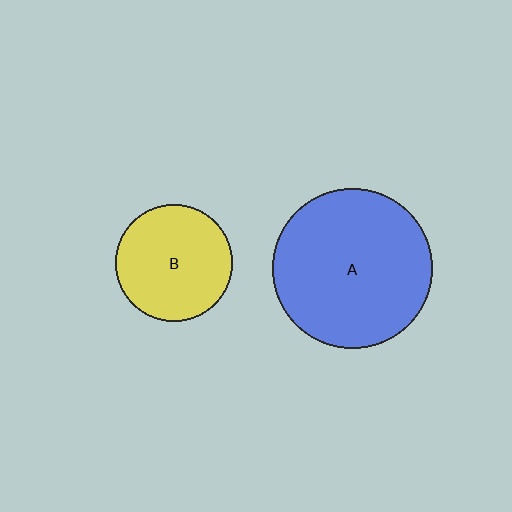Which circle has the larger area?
Circle A (blue).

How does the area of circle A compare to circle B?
Approximately 1.9 times.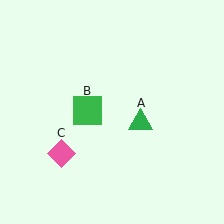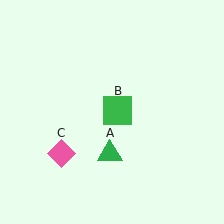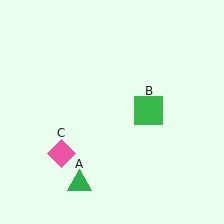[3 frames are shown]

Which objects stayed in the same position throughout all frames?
Pink diamond (object C) remained stationary.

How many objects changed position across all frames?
2 objects changed position: green triangle (object A), green square (object B).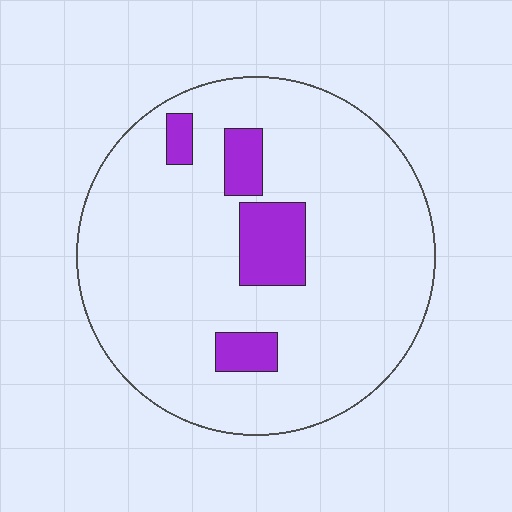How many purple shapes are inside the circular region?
4.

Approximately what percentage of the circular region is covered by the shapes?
Approximately 10%.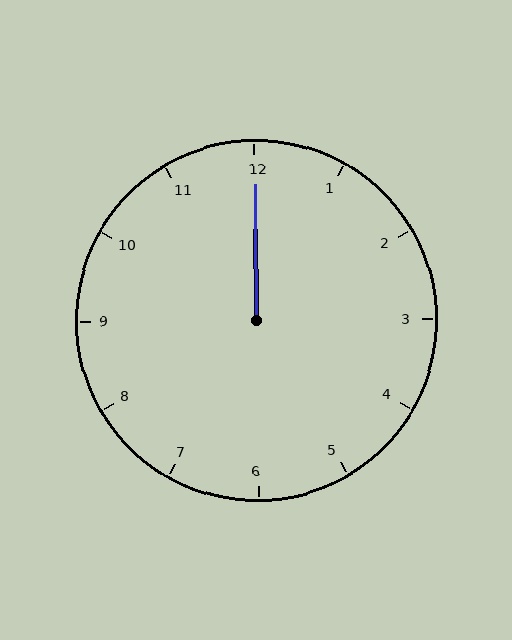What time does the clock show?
12:00.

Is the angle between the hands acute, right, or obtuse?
It is acute.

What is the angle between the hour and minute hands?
Approximately 0 degrees.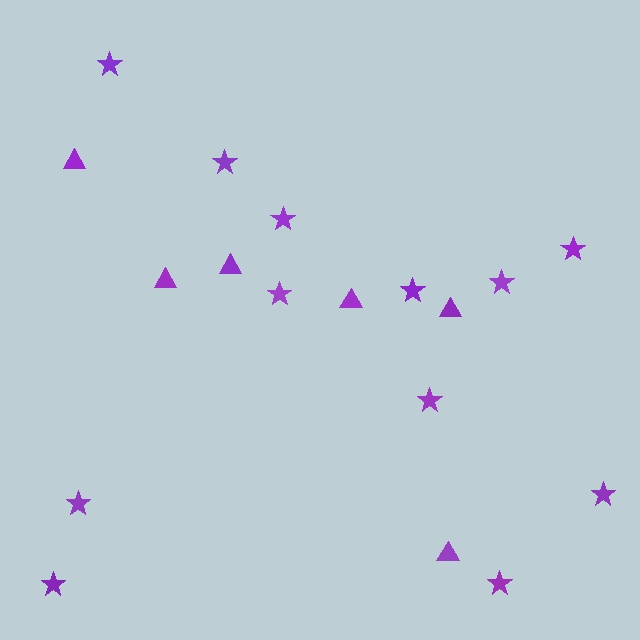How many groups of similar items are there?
There are 2 groups: one group of triangles (6) and one group of stars (12).